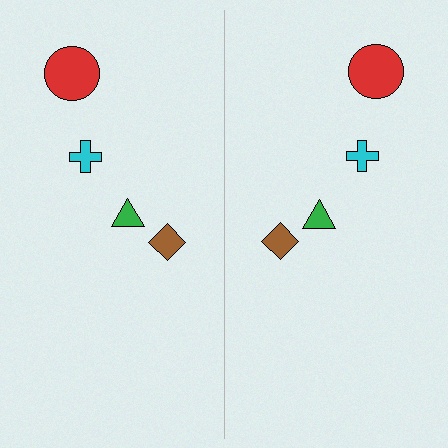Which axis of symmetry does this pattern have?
The pattern has a vertical axis of symmetry running through the center of the image.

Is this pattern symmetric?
Yes, this pattern has bilateral (reflection) symmetry.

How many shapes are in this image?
There are 8 shapes in this image.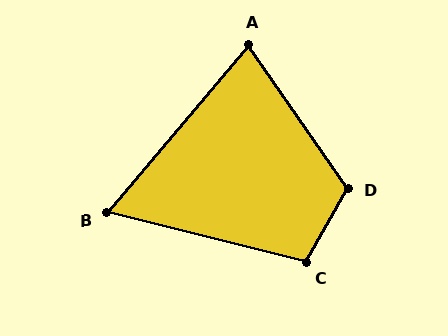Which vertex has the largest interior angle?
D, at approximately 116 degrees.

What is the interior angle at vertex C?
Approximately 105 degrees (obtuse).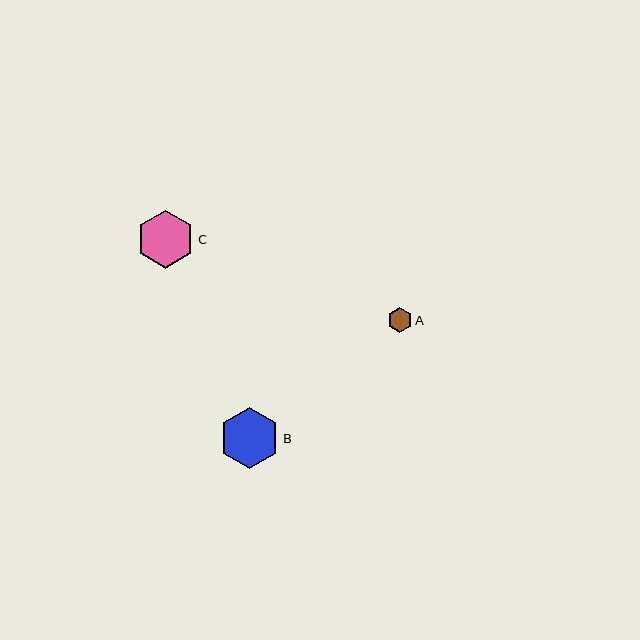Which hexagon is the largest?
Hexagon B is the largest with a size of approximately 60 pixels.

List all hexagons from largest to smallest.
From largest to smallest: B, C, A.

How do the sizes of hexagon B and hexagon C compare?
Hexagon B and hexagon C are approximately the same size.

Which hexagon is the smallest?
Hexagon A is the smallest with a size of approximately 24 pixels.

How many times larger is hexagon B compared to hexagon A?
Hexagon B is approximately 2.5 times the size of hexagon A.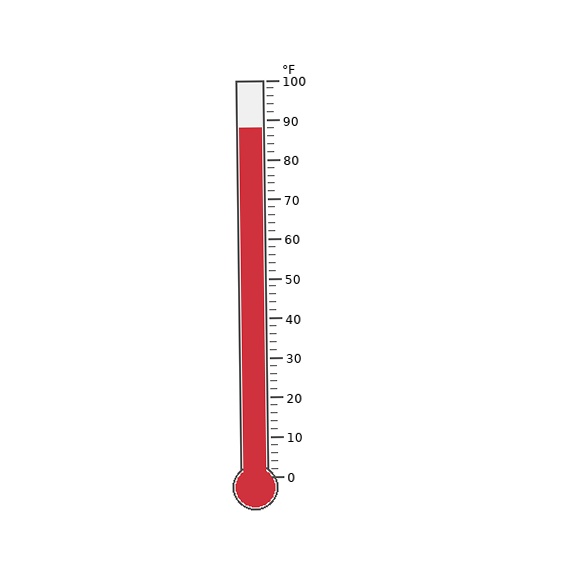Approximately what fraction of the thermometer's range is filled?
The thermometer is filled to approximately 90% of its range.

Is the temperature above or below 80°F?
The temperature is above 80°F.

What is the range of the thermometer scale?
The thermometer scale ranges from 0°F to 100°F.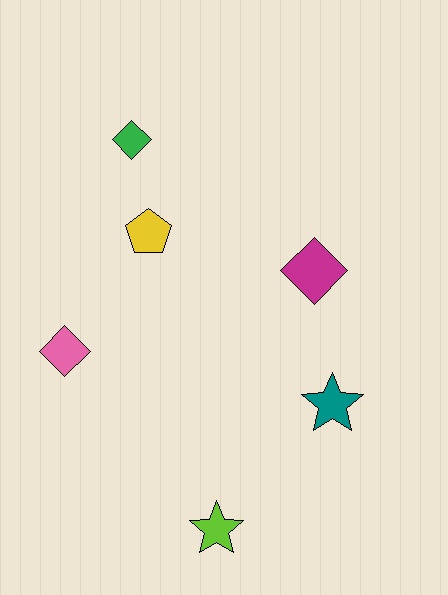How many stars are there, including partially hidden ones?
There are 2 stars.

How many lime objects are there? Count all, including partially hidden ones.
There is 1 lime object.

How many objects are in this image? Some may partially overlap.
There are 6 objects.